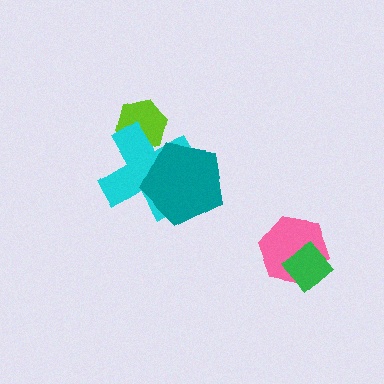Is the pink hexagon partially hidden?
Yes, it is partially covered by another shape.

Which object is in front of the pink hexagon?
The green diamond is in front of the pink hexagon.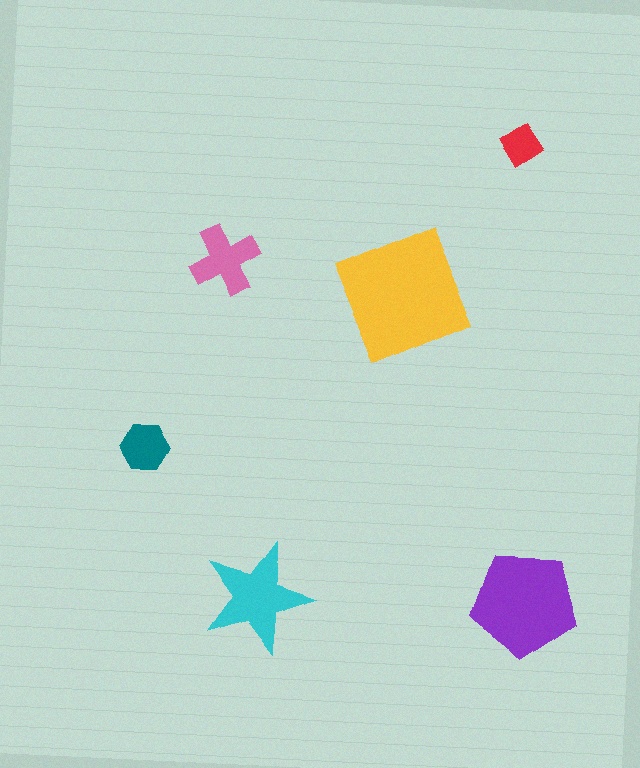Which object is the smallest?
The red diamond.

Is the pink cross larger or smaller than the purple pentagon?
Smaller.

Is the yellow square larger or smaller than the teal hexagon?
Larger.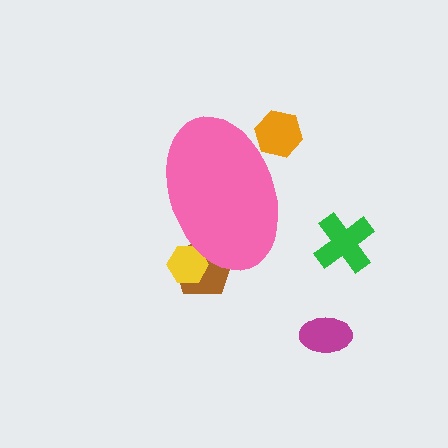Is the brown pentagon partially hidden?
Yes, the brown pentagon is partially hidden behind the pink ellipse.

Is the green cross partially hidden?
No, the green cross is fully visible.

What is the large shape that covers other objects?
A pink ellipse.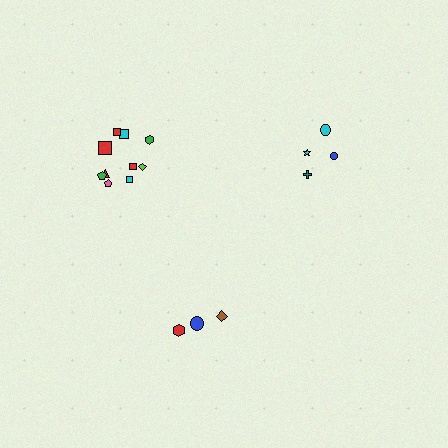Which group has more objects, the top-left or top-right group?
The top-left group.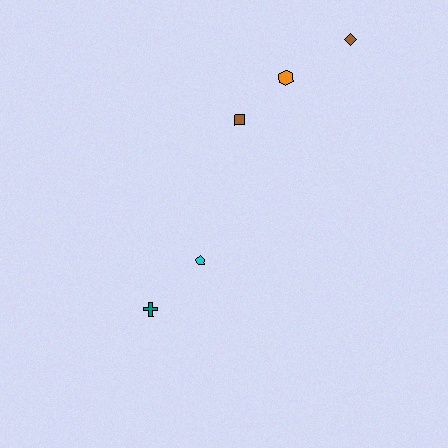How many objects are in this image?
There are 5 objects.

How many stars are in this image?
There are no stars.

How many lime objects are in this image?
There are no lime objects.